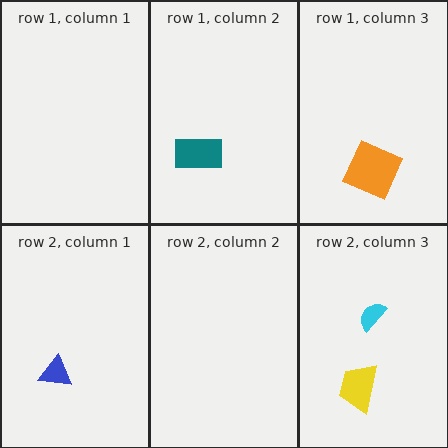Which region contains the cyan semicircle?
The row 2, column 3 region.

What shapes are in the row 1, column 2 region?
The teal rectangle.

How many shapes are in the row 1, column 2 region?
1.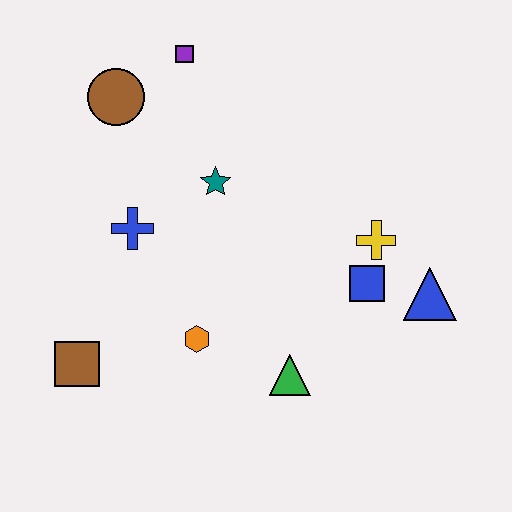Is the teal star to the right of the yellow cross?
No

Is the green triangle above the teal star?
No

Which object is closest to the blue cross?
The teal star is closest to the blue cross.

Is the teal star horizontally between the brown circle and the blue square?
Yes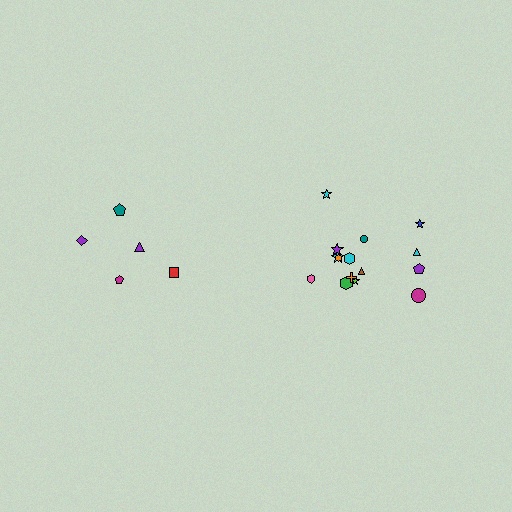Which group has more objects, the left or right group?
The right group.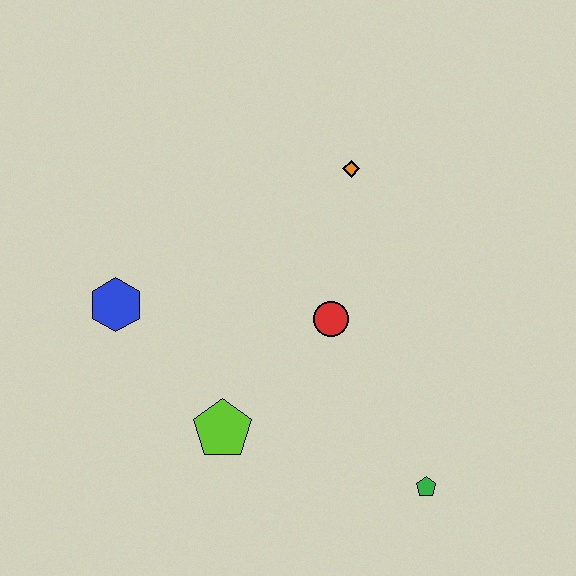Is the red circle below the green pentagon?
No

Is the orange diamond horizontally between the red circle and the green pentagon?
Yes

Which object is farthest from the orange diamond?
The green pentagon is farthest from the orange diamond.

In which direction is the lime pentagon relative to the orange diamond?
The lime pentagon is below the orange diamond.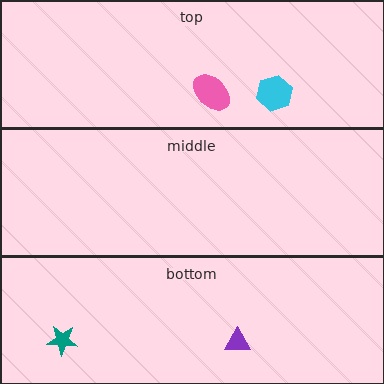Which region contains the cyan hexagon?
The top region.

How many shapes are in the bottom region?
2.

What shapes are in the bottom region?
The teal star, the purple triangle.